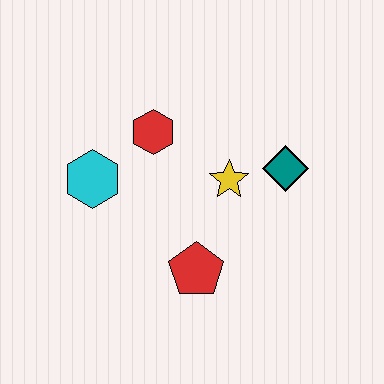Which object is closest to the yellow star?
The teal diamond is closest to the yellow star.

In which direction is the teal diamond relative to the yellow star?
The teal diamond is to the right of the yellow star.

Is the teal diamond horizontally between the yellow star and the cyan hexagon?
No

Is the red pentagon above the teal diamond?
No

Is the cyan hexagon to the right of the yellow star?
No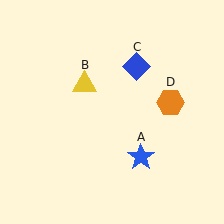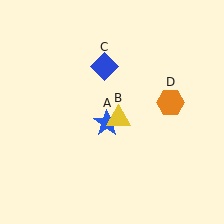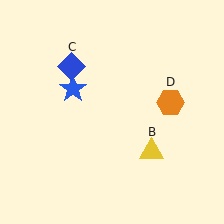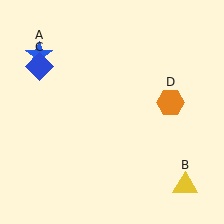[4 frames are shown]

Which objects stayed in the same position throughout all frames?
Orange hexagon (object D) remained stationary.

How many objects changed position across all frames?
3 objects changed position: blue star (object A), yellow triangle (object B), blue diamond (object C).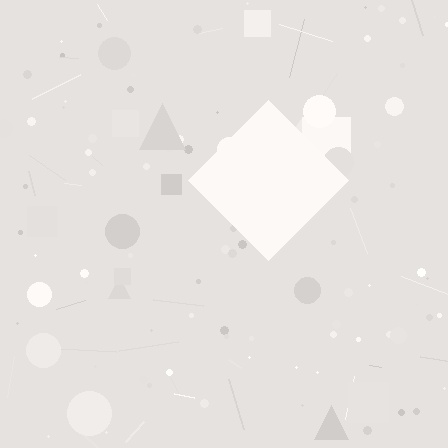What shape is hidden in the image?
A diamond is hidden in the image.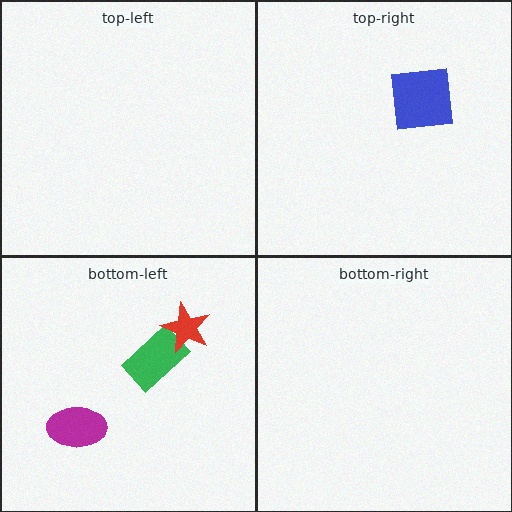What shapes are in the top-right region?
The blue square.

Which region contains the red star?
The bottom-left region.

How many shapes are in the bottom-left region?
3.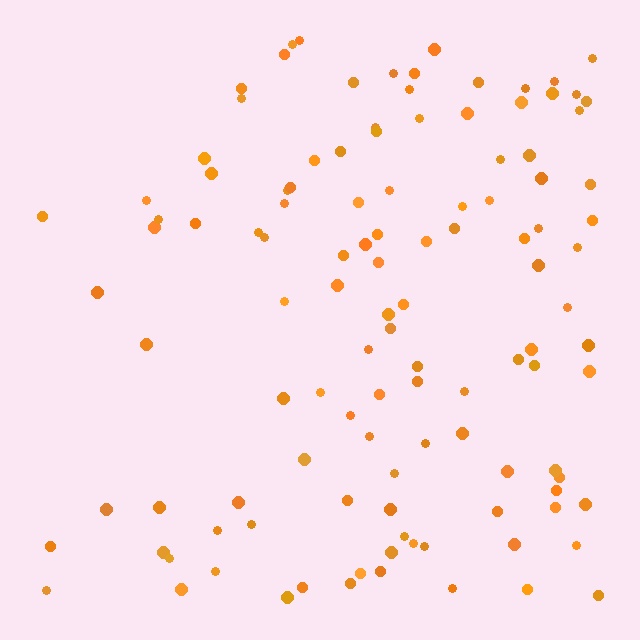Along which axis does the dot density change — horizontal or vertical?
Horizontal.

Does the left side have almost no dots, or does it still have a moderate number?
Still a moderate number, just noticeably fewer than the right.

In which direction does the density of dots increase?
From left to right, with the right side densest.